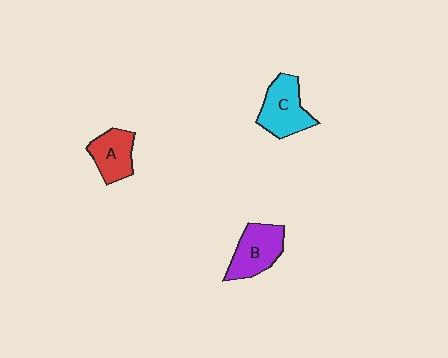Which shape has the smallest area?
Shape A (red).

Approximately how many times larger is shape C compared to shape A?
Approximately 1.3 times.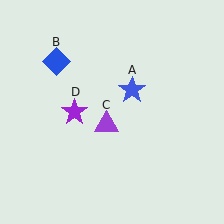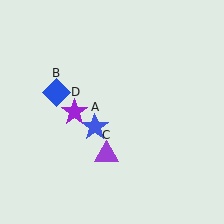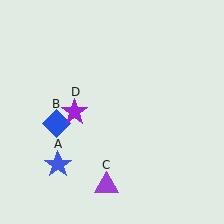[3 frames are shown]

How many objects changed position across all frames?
3 objects changed position: blue star (object A), blue diamond (object B), purple triangle (object C).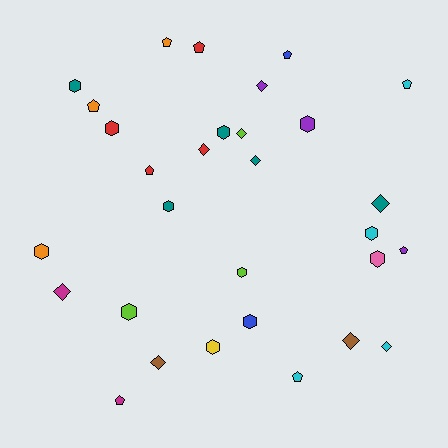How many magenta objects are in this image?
There are 2 magenta objects.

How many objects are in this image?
There are 30 objects.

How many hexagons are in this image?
There are 12 hexagons.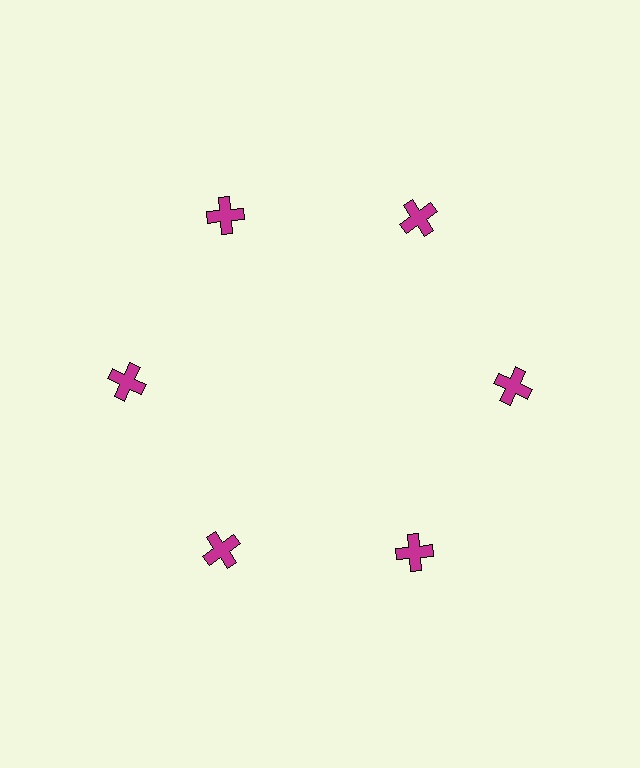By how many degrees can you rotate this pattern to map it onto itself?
The pattern maps onto itself every 60 degrees of rotation.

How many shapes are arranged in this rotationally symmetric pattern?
There are 6 shapes, arranged in 6 groups of 1.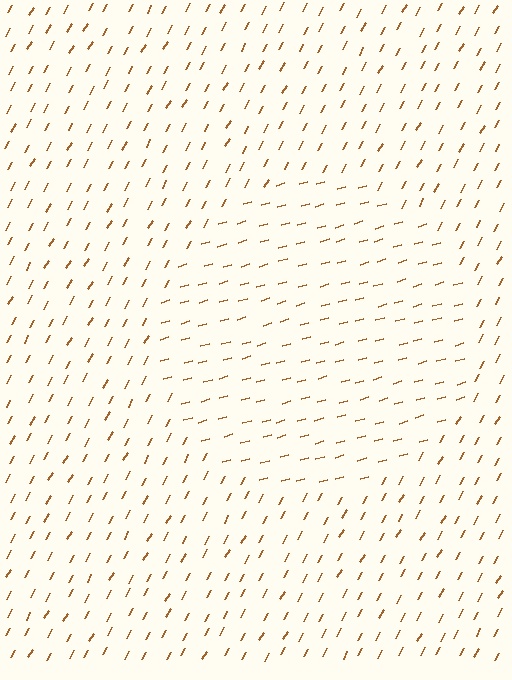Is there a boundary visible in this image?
Yes, there is a texture boundary formed by a change in line orientation.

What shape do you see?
I see a circle.